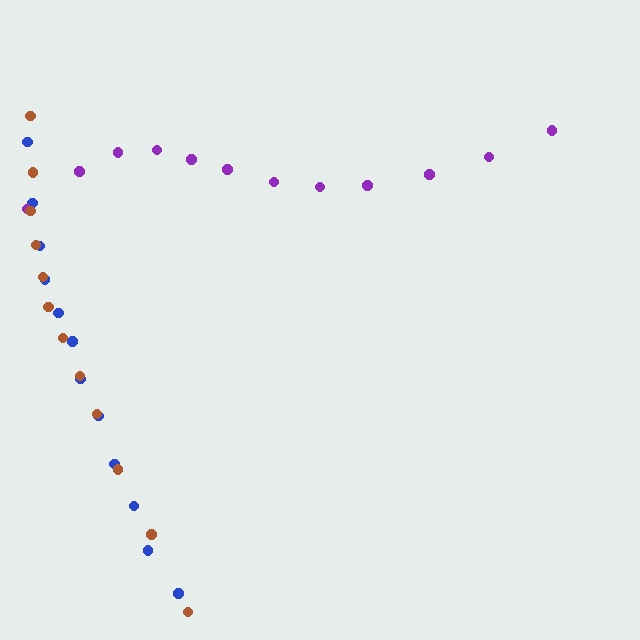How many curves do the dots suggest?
There are 3 distinct paths.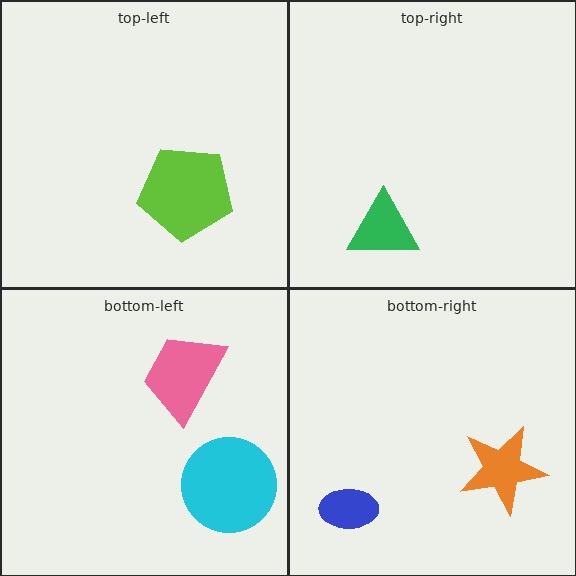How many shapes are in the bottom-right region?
2.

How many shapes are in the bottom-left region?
2.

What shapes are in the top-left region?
The lime pentagon.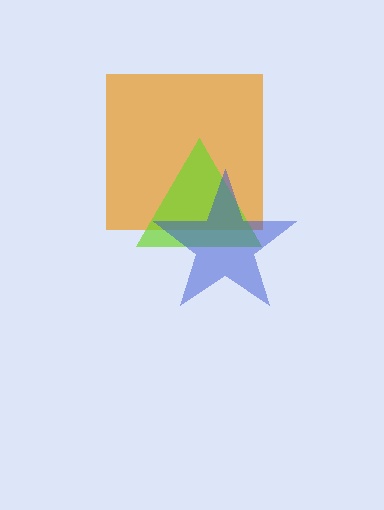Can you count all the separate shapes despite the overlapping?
Yes, there are 3 separate shapes.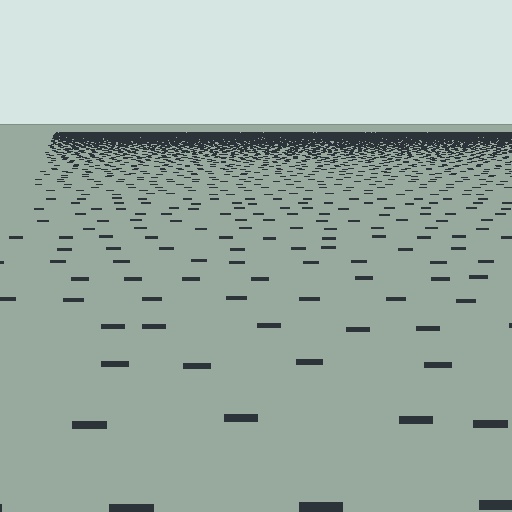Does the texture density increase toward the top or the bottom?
Density increases toward the top.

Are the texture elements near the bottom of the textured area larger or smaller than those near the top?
Larger. Near the bottom, elements are closer to the viewer and appear at a bigger on-screen size.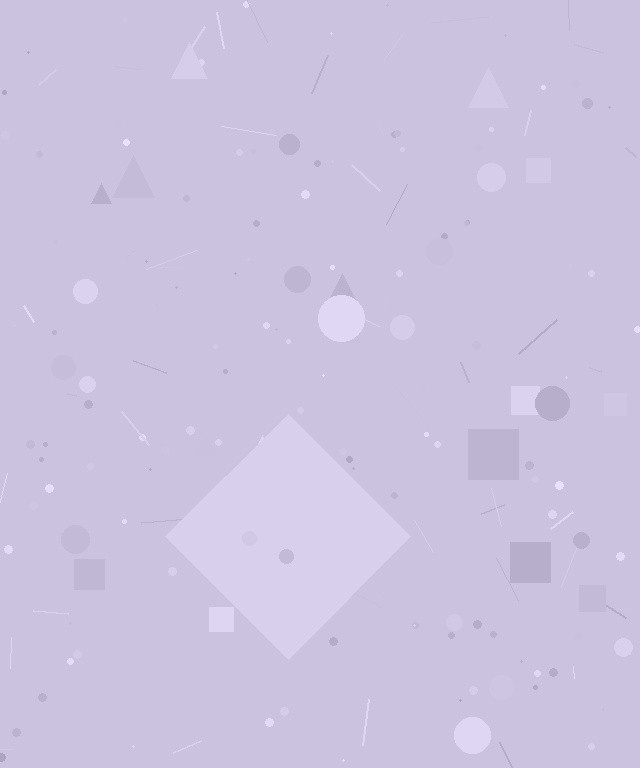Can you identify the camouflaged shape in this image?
The camouflaged shape is a diamond.